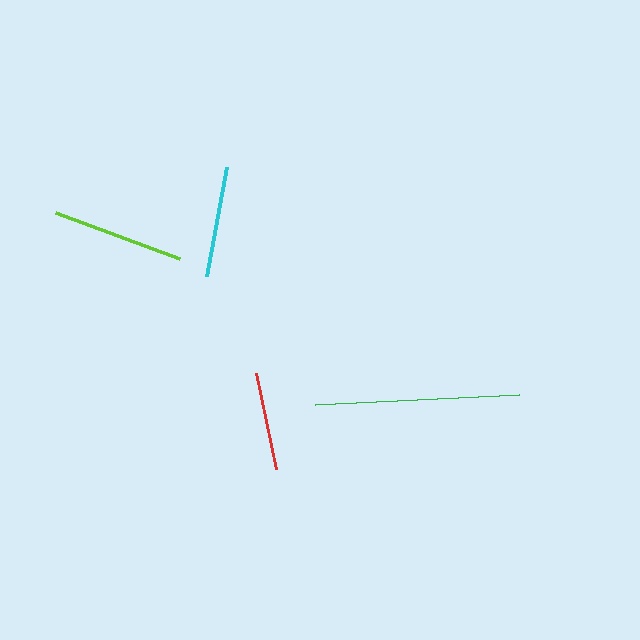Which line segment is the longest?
The green line is the longest at approximately 204 pixels.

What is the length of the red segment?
The red segment is approximately 99 pixels long.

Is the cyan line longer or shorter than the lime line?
The lime line is longer than the cyan line.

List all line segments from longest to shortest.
From longest to shortest: green, lime, cyan, red.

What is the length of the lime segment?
The lime segment is approximately 132 pixels long.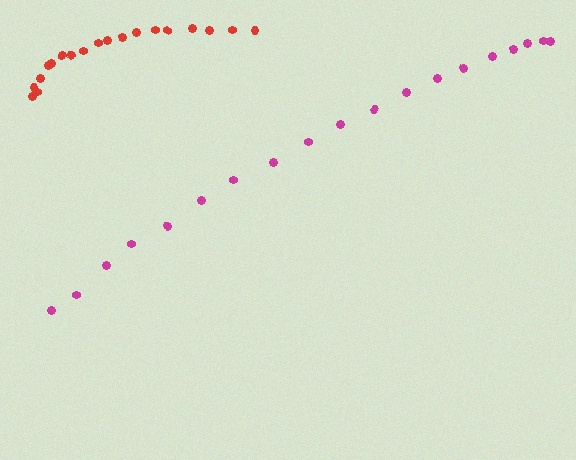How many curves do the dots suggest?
There are 2 distinct paths.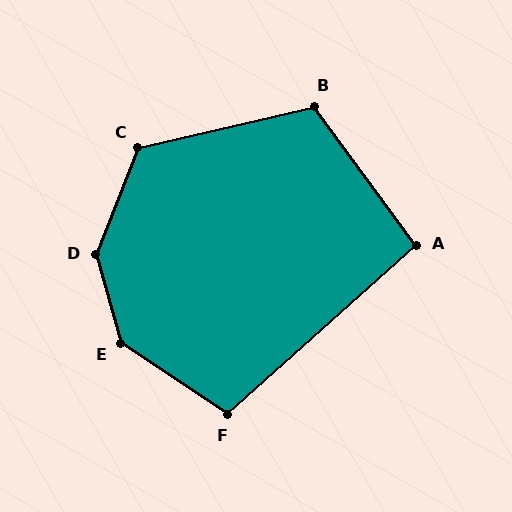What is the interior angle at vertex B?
Approximately 113 degrees (obtuse).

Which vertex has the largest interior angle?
D, at approximately 142 degrees.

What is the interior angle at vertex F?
Approximately 105 degrees (obtuse).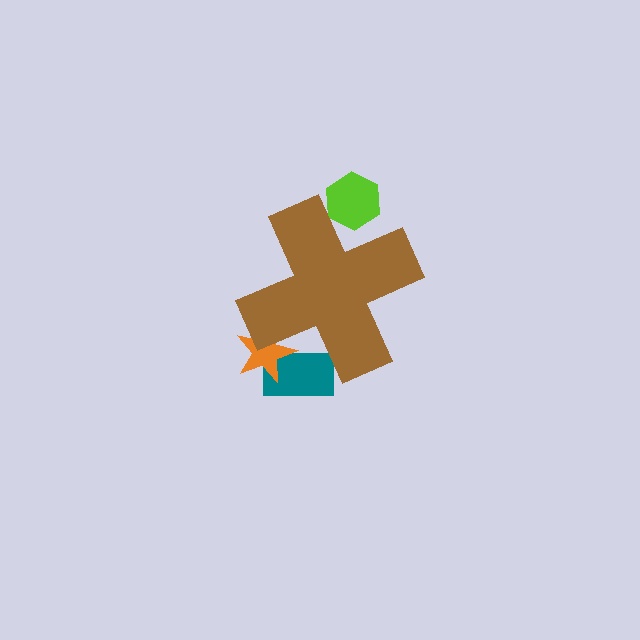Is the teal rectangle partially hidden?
Yes, the teal rectangle is partially hidden behind the brown cross.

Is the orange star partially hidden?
Yes, the orange star is partially hidden behind the brown cross.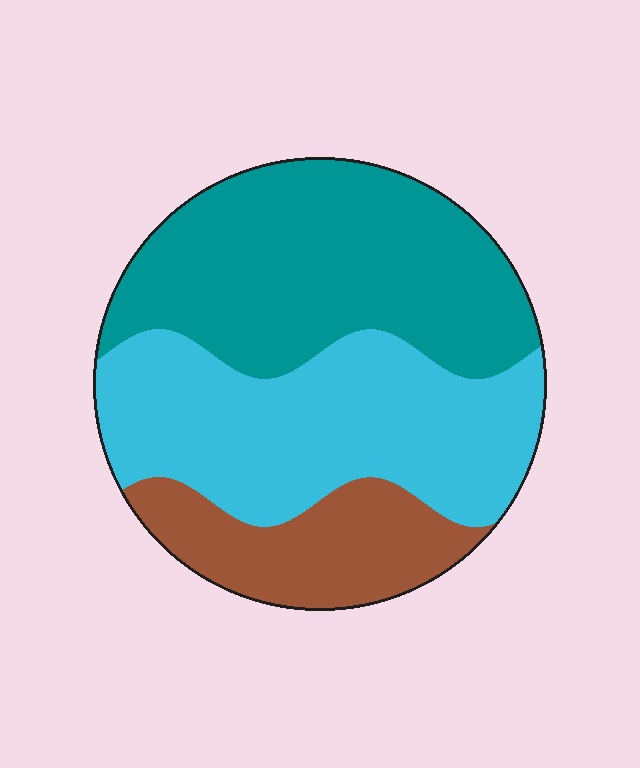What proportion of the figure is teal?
Teal takes up between a third and a half of the figure.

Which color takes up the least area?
Brown, at roughly 20%.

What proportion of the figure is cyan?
Cyan covers about 40% of the figure.